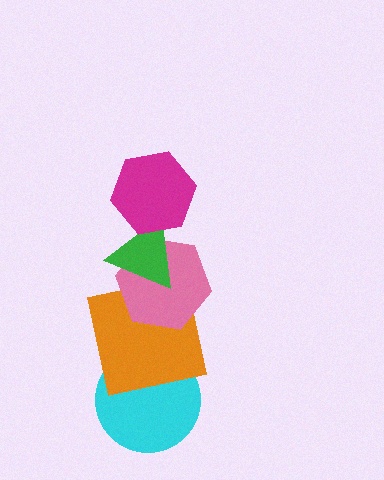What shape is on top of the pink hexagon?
The green triangle is on top of the pink hexagon.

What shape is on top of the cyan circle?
The orange square is on top of the cyan circle.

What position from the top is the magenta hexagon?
The magenta hexagon is 1st from the top.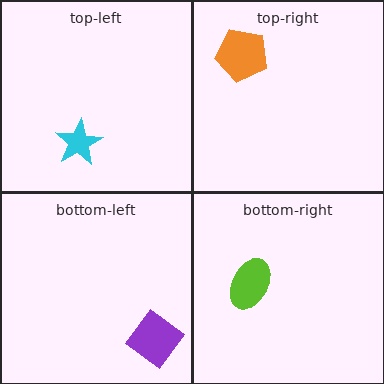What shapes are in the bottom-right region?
The lime ellipse.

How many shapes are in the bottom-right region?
1.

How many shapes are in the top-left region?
1.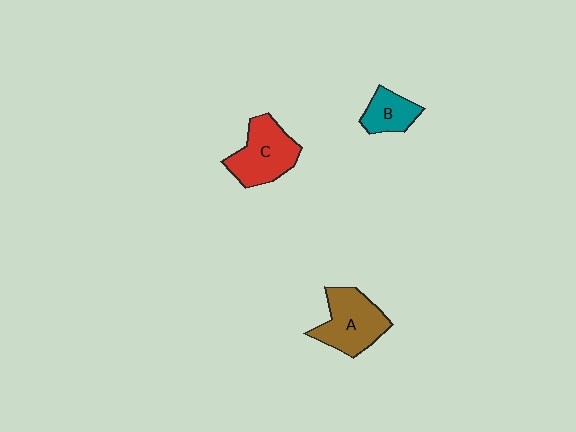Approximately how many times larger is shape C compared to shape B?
Approximately 1.7 times.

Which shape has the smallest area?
Shape B (teal).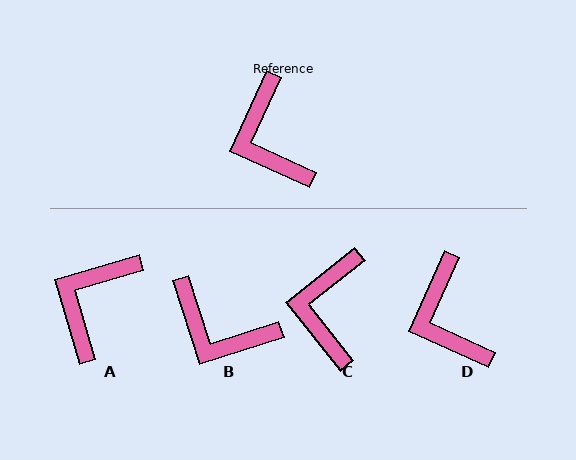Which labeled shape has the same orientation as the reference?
D.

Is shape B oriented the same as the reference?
No, it is off by about 42 degrees.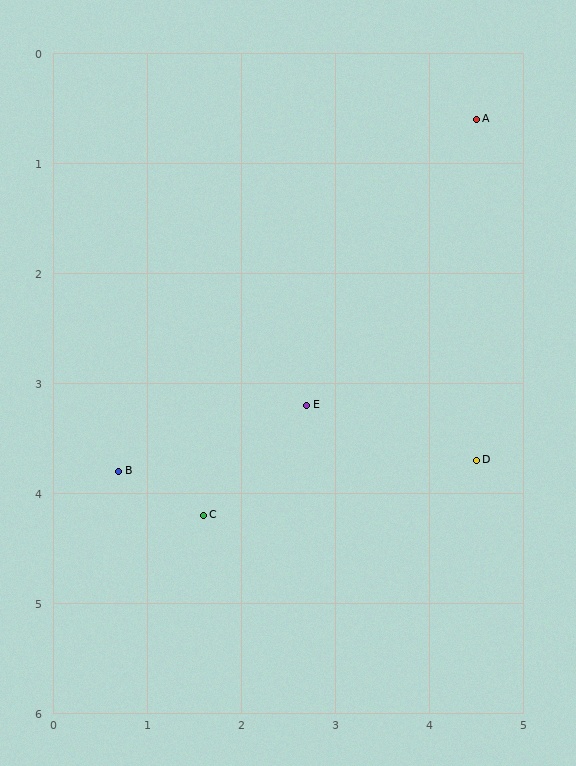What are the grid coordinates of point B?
Point B is at approximately (0.7, 3.8).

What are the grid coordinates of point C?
Point C is at approximately (1.6, 4.2).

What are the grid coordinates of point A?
Point A is at approximately (4.5, 0.6).